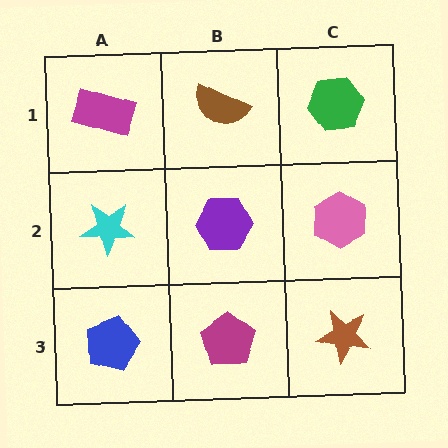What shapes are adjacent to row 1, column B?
A purple hexagon (row 2, column B), a magenta rectangle (row 1, column A), a green hexagon (row 1, column C).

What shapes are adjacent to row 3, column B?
A purple hexagon (row 2, column B), a blue pentagon (row 3, column A), a brown star (row 3, column C).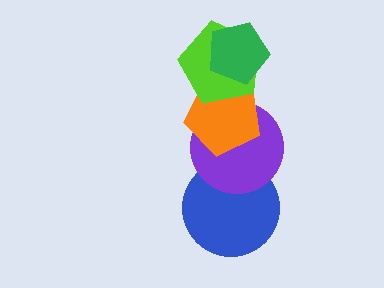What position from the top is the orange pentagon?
The orange pentagon is 3rd from the top.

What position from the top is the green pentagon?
The green pentagon is 1st from the top.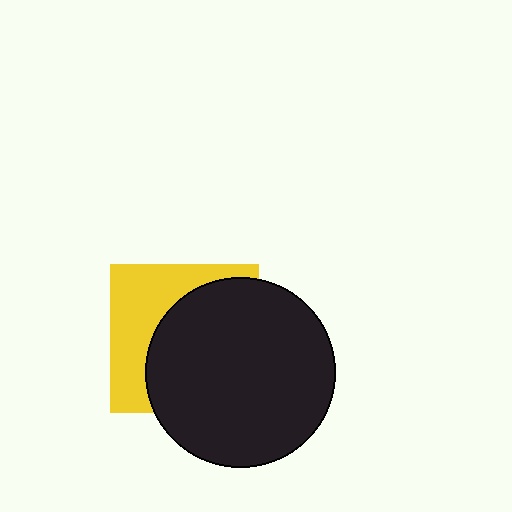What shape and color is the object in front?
The object in front is a black circle.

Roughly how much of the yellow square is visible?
A small part of it is visible (roughly 40%).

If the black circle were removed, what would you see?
You would see the complete yellow square.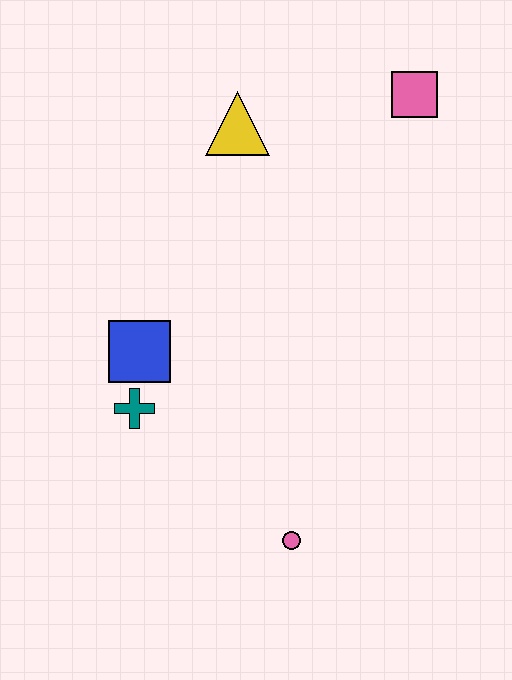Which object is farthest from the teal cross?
The pink square is farthest from the teal cross.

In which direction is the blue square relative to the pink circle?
The blue square is above the pink circle.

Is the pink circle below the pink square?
Yes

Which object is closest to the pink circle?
The teal cross is closest to the pink circle.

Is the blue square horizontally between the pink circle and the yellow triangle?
No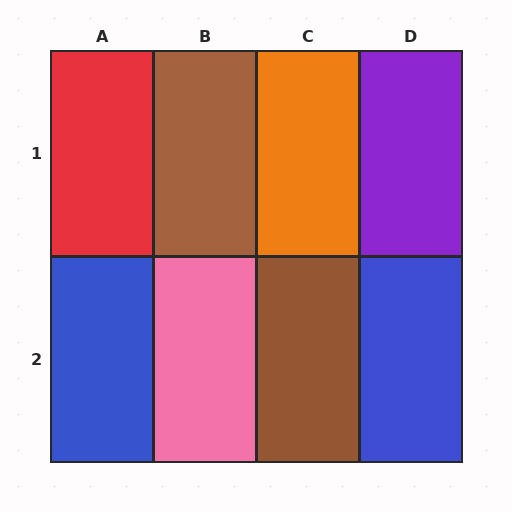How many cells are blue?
2 cells are blue.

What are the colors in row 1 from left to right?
Red, brown, orange, purple.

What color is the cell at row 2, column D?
Blue.